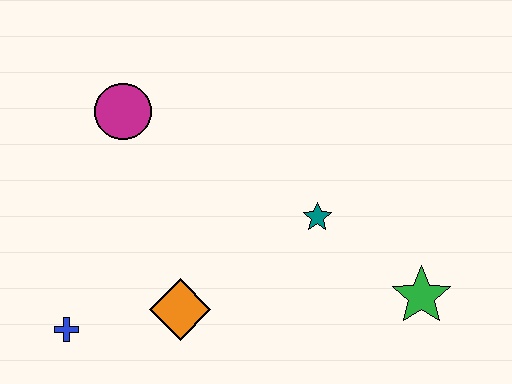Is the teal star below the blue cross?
No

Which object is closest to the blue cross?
The orange diamond is closest to the blue cross.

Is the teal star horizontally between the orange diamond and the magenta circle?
No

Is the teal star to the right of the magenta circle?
Yes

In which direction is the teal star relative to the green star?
The teal star is to the left of the green star.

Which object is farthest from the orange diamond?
The green star is farthest from the orange diamond.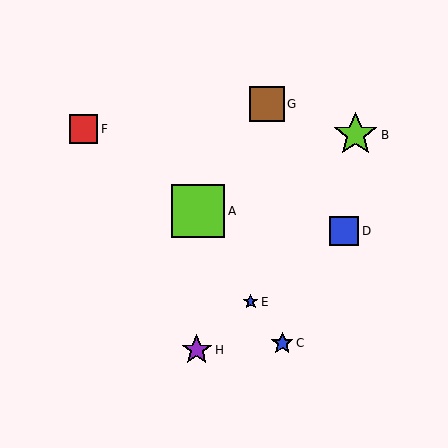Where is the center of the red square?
The center of the red square is at (84, 129).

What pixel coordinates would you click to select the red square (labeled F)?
Click at (84, 129) to select the red square F.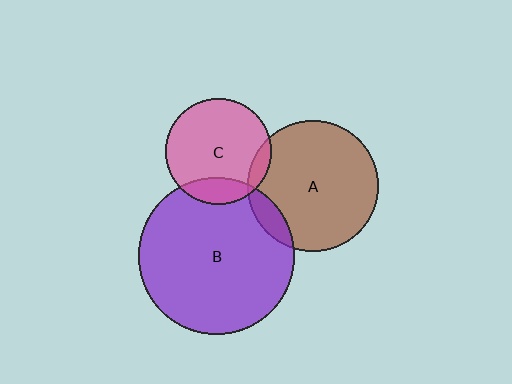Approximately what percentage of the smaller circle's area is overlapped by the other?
Approximately 10%.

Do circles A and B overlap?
Yes.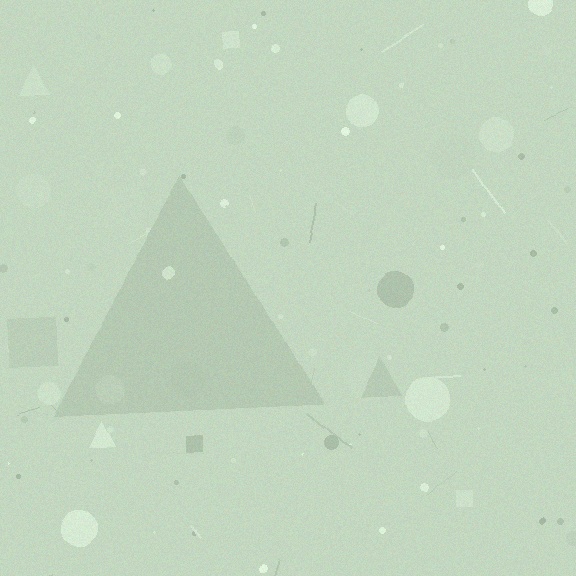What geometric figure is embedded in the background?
A triangle is embedded in the background.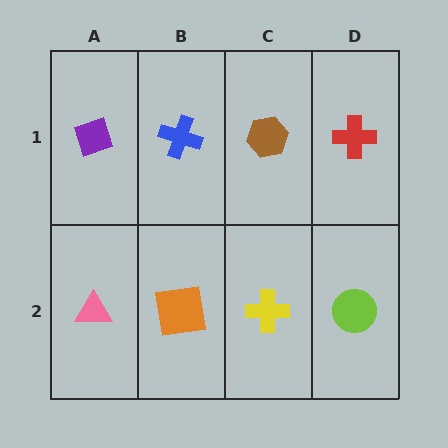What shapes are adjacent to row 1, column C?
A yellow cross (row 2, column C), a blue cross (row 1, column B), a red cross (row 1, column D).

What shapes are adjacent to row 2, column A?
A purple diamond (row 1, column A), an orange square (row 2, column B).